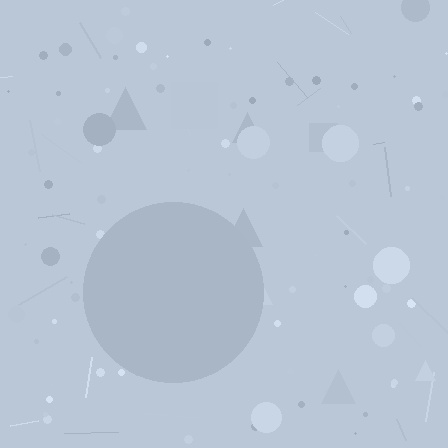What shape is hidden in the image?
A circle is hidden in the image.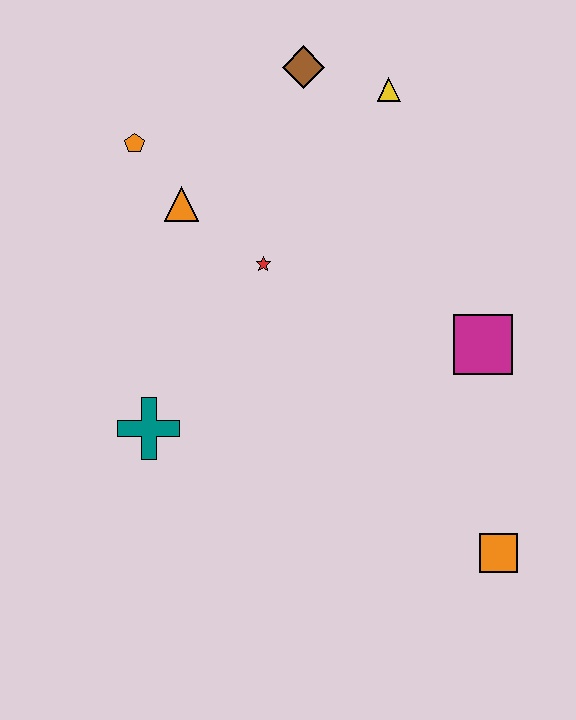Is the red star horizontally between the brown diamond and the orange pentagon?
Yes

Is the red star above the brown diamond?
No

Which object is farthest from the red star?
The orange square is farthest from the red star.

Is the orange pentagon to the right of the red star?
No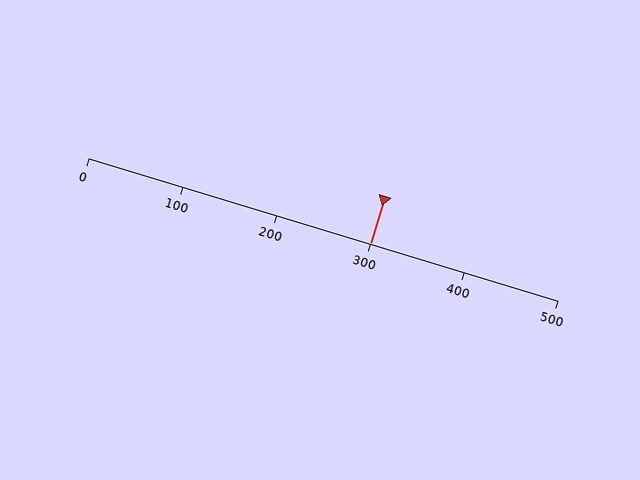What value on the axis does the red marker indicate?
The marker indicates approximately 300.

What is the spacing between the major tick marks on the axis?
The major ticks are spaced 100 apart.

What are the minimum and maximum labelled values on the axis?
The axis runs from 0 to 500.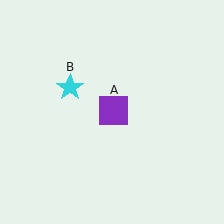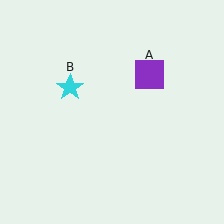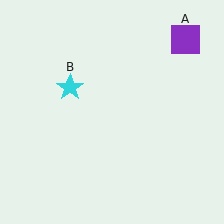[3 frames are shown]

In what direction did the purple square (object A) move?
The purple square (object A) moved up and to the right.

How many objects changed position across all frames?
1 object changed position: purple square (object A).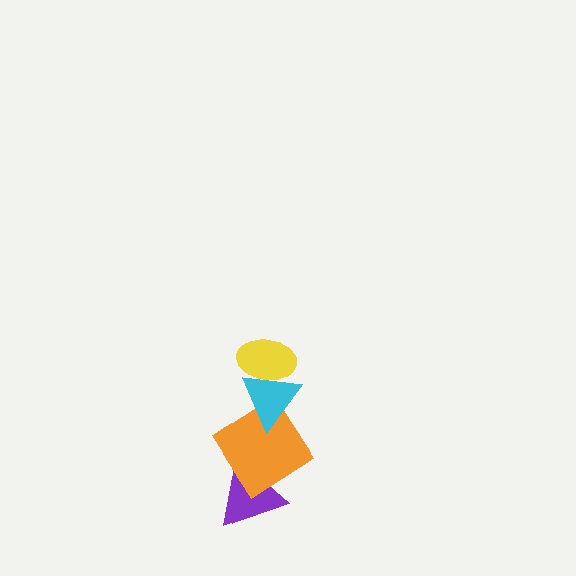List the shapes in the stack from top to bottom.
From top to bottom: the yellow ellipse, the cyan triangle, the orange diamond, the purple triangle.